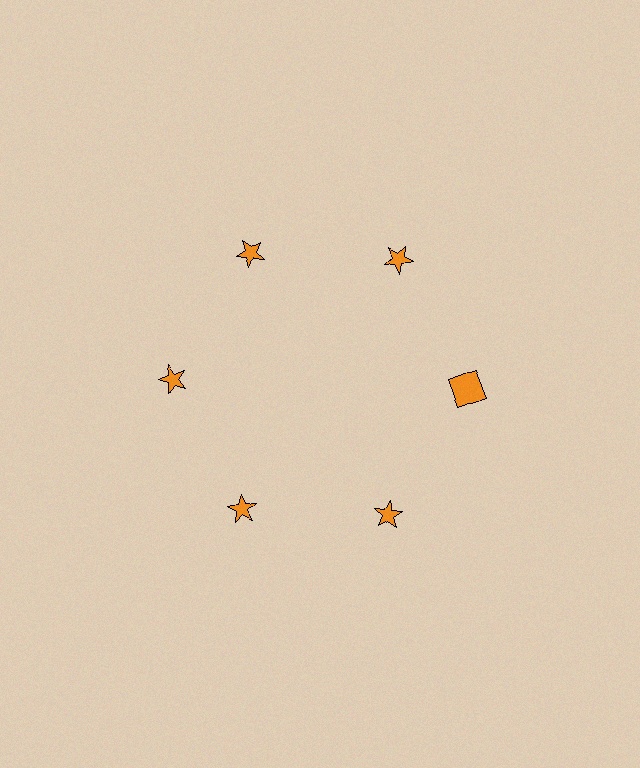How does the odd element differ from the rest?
It has a different shape: square instead of star.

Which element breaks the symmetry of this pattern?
The orange square at roughly the 3 o'clock position breaks the symmetry. All other shapes are orange stars.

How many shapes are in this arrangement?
There are 6 shapes arranged in a ring pattern.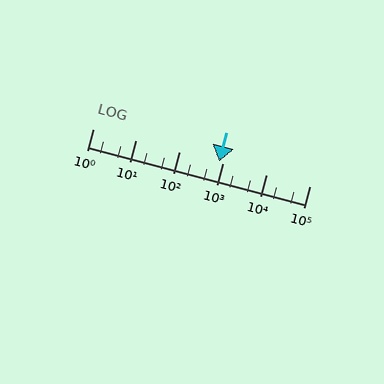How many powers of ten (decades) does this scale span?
The scale spans 5 decades, from 1 to 100000.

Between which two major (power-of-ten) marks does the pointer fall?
The pointer is between 100 and 1000.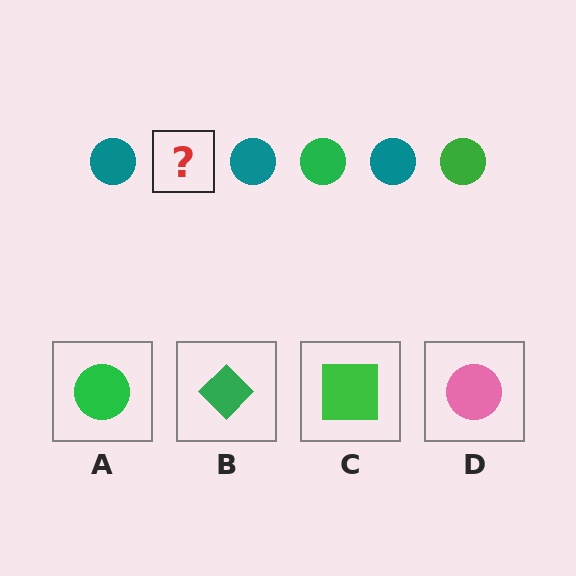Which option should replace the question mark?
Option A.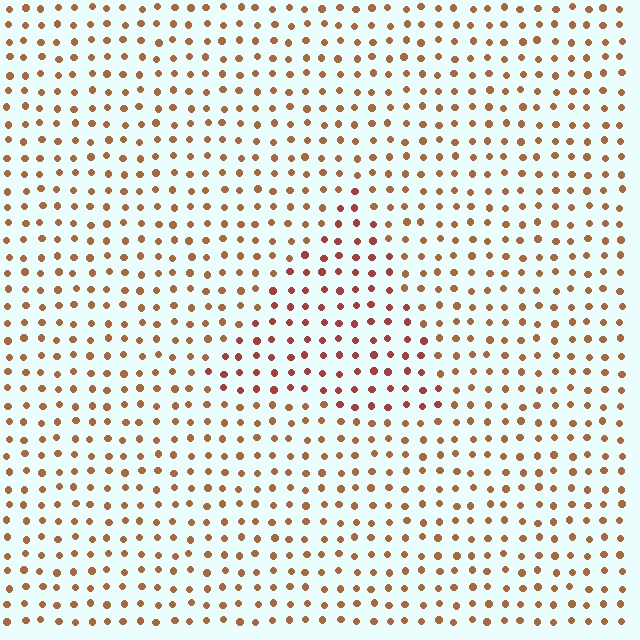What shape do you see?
I see a triangle.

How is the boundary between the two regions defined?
The boundary is defined purely by a slight shift in hue (about 24 degrees). Spacing, size, and orientation are identical on both sides.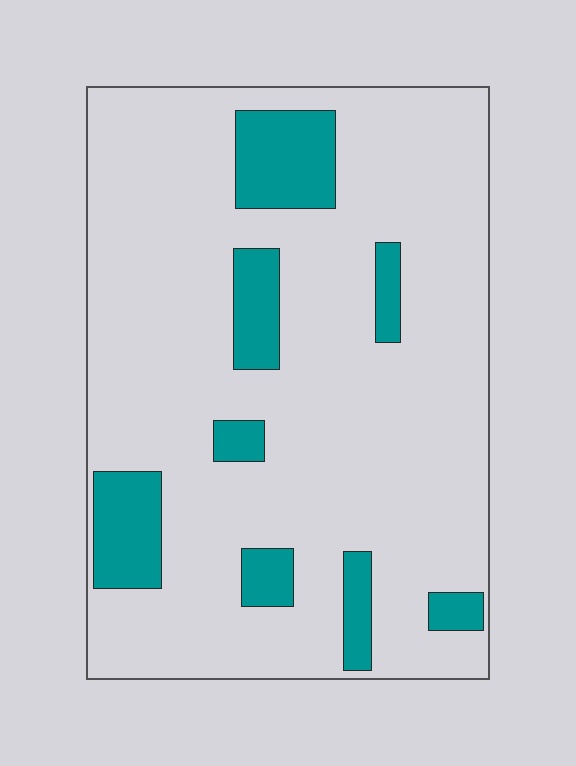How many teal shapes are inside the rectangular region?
8.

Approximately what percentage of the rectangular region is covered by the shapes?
Approximately 15%.